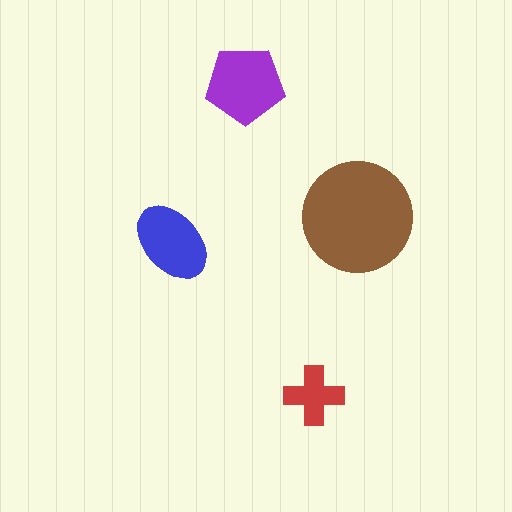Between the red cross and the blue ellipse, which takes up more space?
The blue ellipse.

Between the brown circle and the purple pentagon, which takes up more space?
The brown circle.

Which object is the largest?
The brown circle.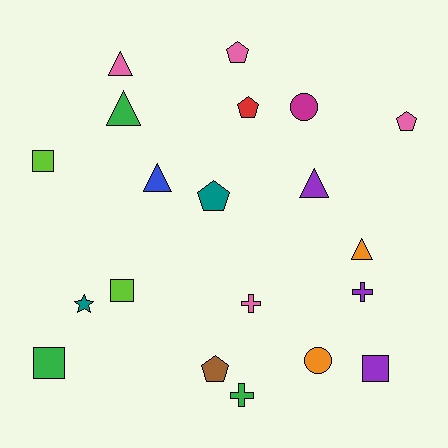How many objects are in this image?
There are 20 objects.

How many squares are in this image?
There are 4 squares.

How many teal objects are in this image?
There are 2 teal objects.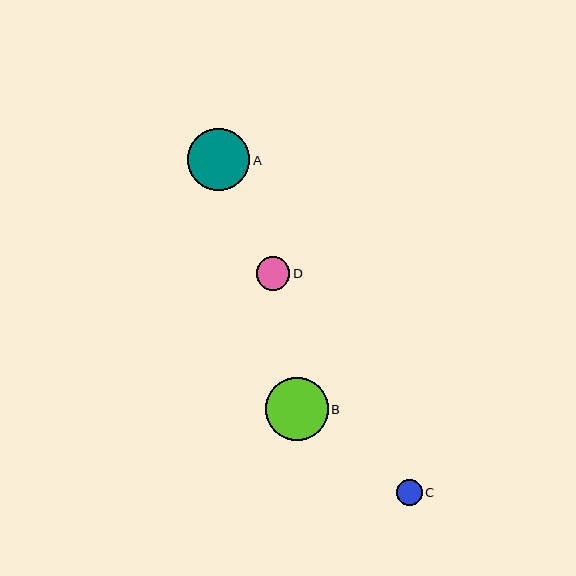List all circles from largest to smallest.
From largest to smallest: B, A, D, C.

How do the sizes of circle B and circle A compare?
Circle B and circle A are approximately the same size.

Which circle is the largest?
Circle B is the largest with a size of approximately 63 pixels.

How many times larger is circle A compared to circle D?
Circle A is approximately 1.9 times the size of circle D.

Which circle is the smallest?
Circle C is the smallest with a size of approximately 26 pixels.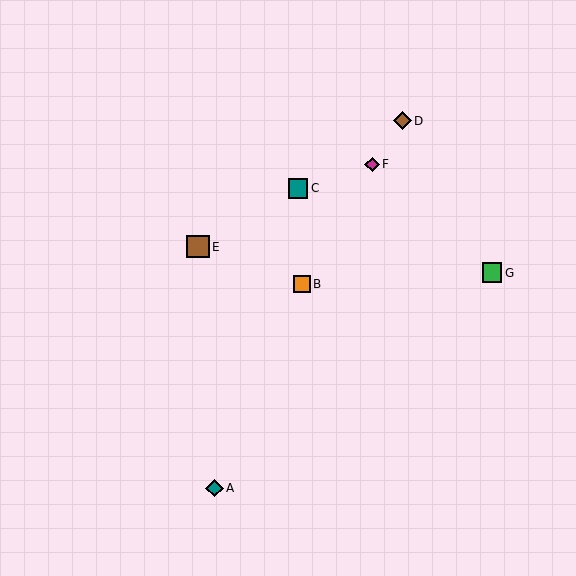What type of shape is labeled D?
Shape D is a brown diamond.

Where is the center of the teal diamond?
The center of the teal diamond is at (214, 488).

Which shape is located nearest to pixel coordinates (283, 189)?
The teal square (labeled C) at (298, 188) is nearest to that location.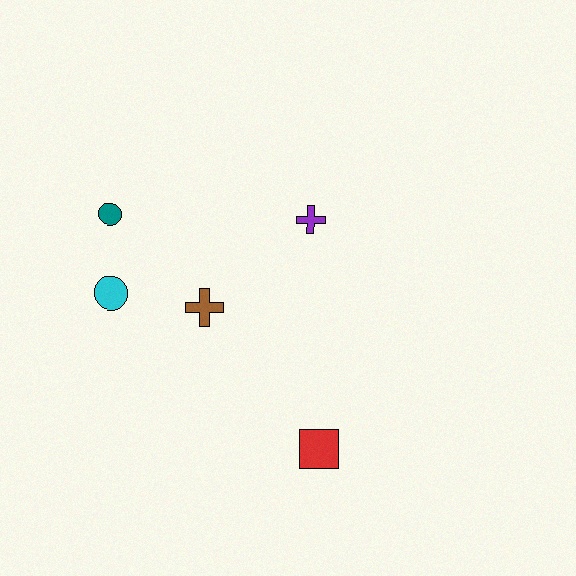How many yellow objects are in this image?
There are no yellow objects.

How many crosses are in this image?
There are 2 crosses.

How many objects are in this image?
There are 5 objects.